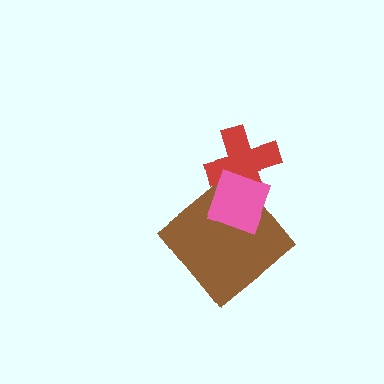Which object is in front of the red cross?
The pink diamond is in front of the red cross.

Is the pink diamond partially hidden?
No, no other shape covers it.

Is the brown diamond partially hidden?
Yes, it is partially covered by another shape.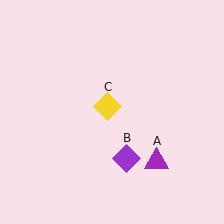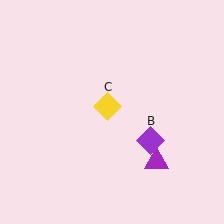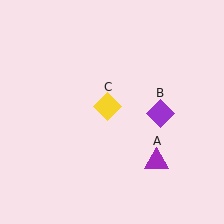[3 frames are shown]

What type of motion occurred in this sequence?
The purple diamond (object B) rotated counterclockwise around the center of the scene.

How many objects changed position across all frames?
1 object changed position: purple diamond (object B).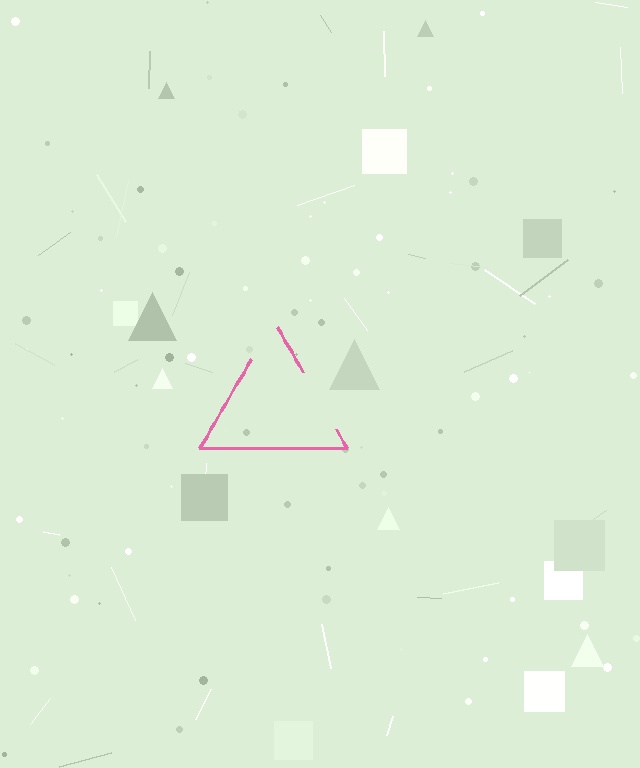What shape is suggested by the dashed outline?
The dashed outline suggests a triangle.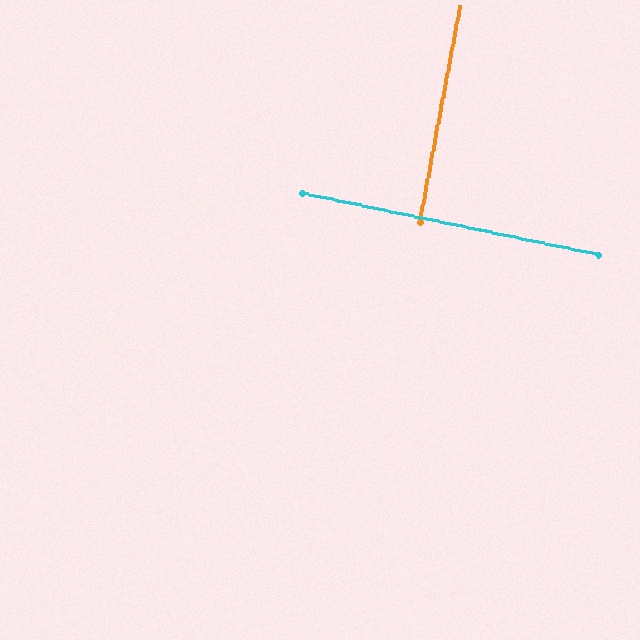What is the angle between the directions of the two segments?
Approximately 89 degrees.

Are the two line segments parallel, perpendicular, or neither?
Perpendicular — they meet at approximately 89°.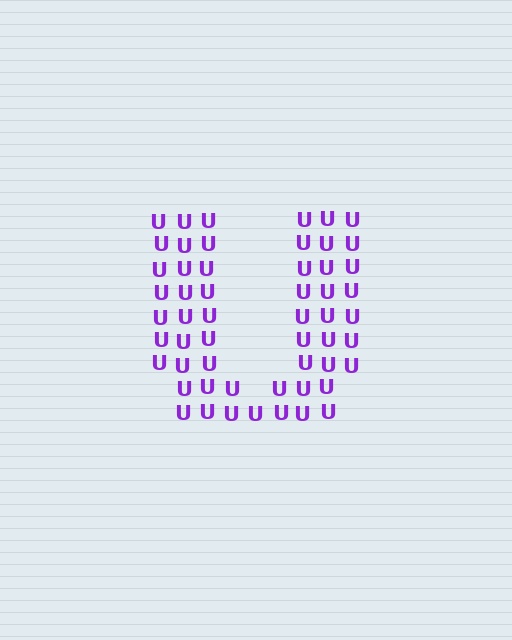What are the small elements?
The small elements are letter U's.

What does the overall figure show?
The overall figure shows the letter U.